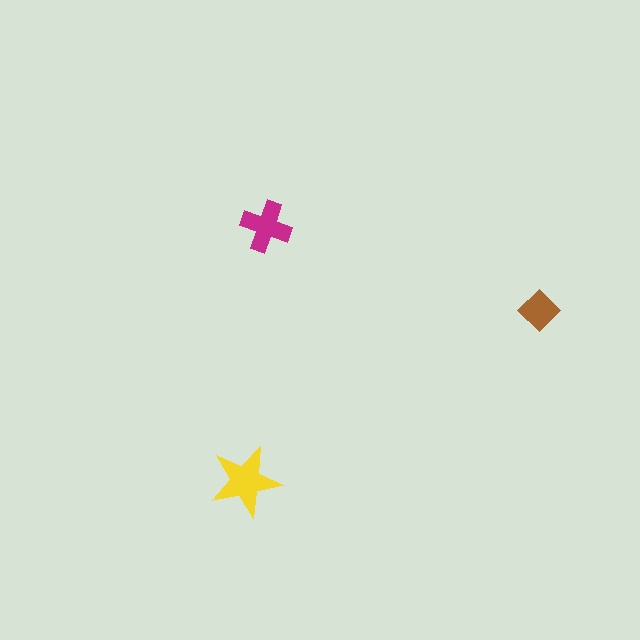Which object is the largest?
The yellow star.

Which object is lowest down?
The yellow star is bottommost.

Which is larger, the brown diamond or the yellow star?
The yellow star.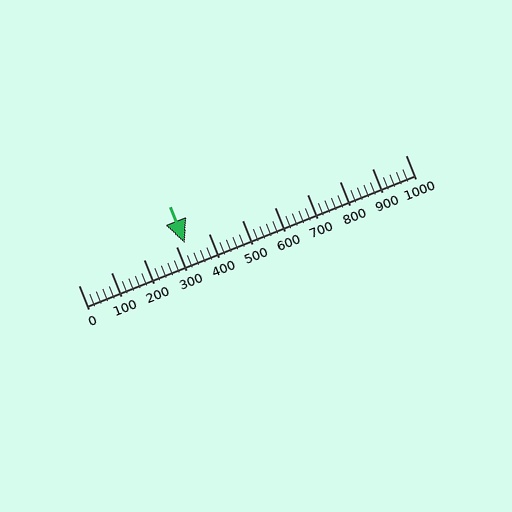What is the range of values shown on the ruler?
The ruler shows values from 0 to 1000.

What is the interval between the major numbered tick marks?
The major tick marks are spaced 100 units apart.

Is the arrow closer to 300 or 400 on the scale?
The arrow is closer to 300.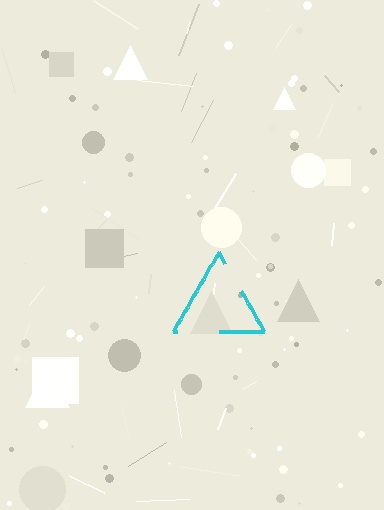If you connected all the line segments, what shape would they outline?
They would outline a triangle.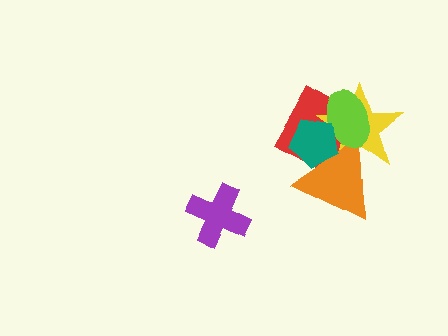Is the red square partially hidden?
Yes, it is partially covered by another shape.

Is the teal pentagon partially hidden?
No, no other shape covers it.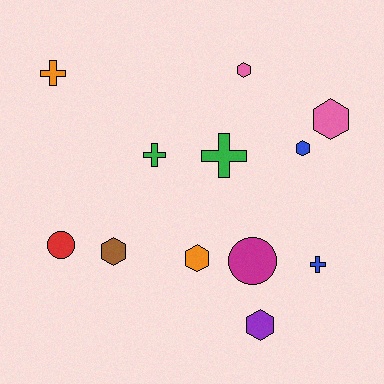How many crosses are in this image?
There are 4 crosses.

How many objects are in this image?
There are 12 objects.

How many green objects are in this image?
There are 2 green objects.